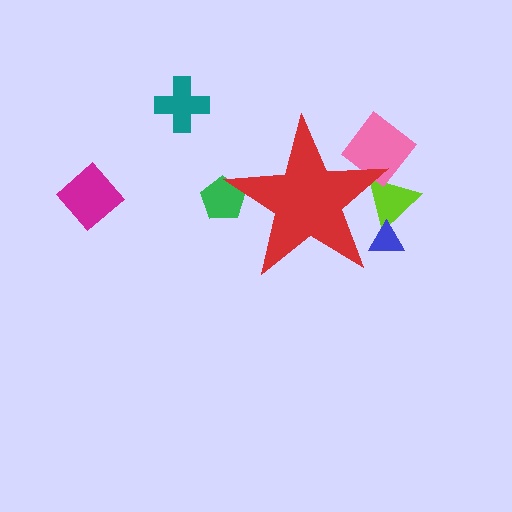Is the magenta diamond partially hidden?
No, the magenta diamond is fully visible.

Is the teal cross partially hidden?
No, the teal cross is fully visible.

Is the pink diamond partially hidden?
Yes, the pink diamond is partially hidden behind the red star.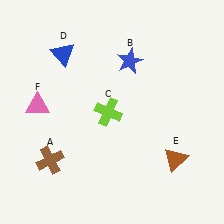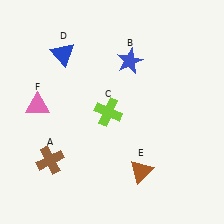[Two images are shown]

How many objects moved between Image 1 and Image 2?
1 object moved between the two images.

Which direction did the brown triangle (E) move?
The brown triangle (E) moved left.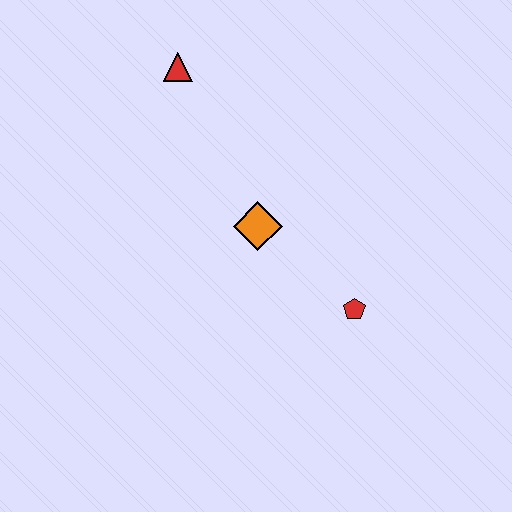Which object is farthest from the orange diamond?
The red triangle is farthest from the orange diamond.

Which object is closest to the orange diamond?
The red pentagon is closest to the orange diamond.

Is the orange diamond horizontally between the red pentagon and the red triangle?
Yes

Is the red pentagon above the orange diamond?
No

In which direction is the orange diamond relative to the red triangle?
The orange diamond is below the red triangle.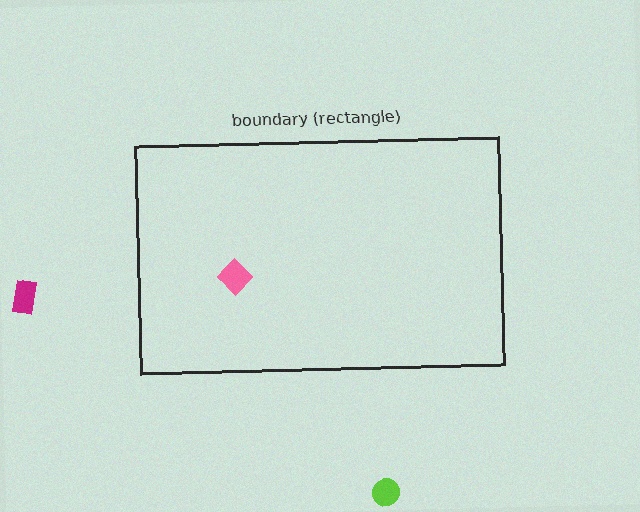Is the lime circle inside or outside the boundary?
Outside.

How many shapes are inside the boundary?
1 inside, 2 outside.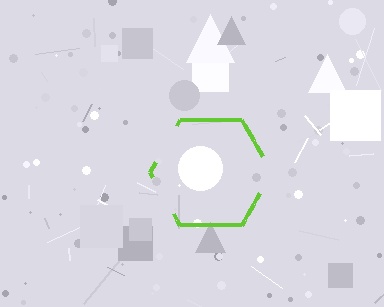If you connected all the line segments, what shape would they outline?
They would outline a hexagon.